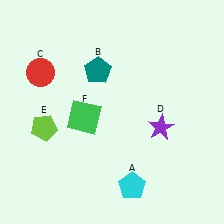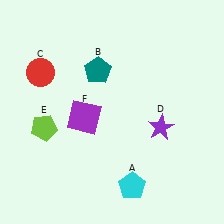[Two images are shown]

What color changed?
The square (F) changed from green in Image 1 to purple in Image 2.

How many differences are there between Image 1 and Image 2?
There is 1 difference between the two images.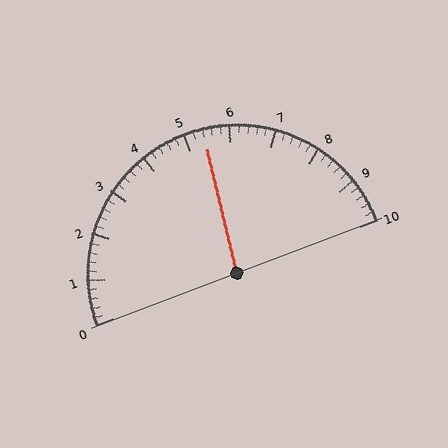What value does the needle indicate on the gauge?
The needle indicates approximately 5.4.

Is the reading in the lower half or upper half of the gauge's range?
The reading is in the upper half of the range (0 to 10).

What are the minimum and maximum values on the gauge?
The gauge ranges from 0 to 10.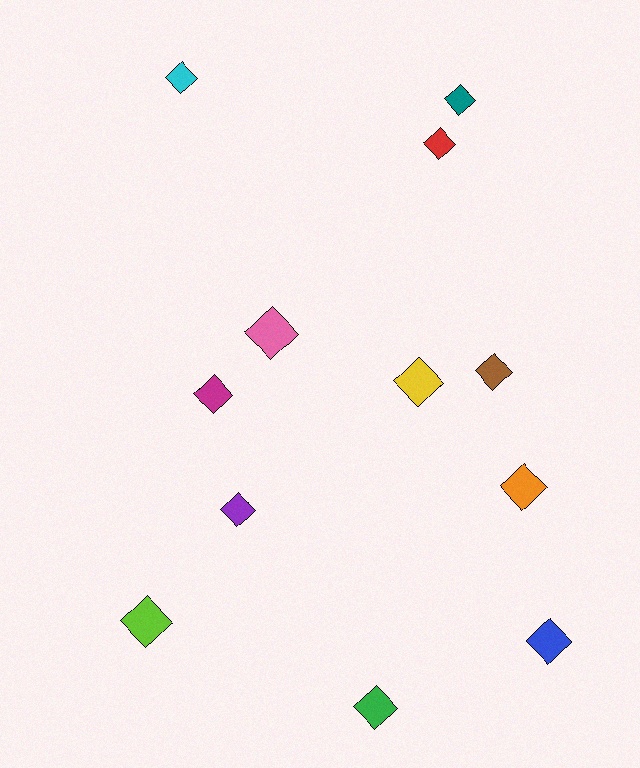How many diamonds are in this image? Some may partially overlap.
There are 12 diamonds.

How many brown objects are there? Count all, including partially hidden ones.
There is 1 brown object.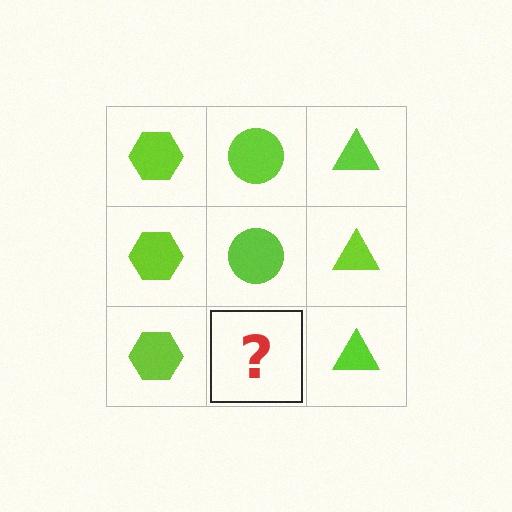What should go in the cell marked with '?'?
The missing cell should contain a lime circle.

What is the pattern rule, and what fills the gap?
The rule is that each column has a consistent shape. The gap should be filled with a lime circle.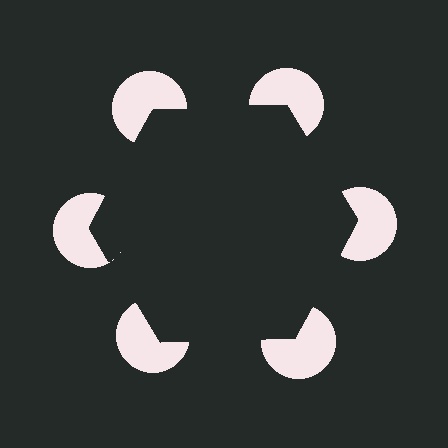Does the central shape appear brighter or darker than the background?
It typically appears slightly darker than the background, even though no actual brightness change is drawn.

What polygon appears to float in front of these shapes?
An illusory hexagon — its edges are inferred from the aligned wedge cuts in the pac-man discs, not physically drawn.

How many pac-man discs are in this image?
There are 6 — one at each vertex of the illusory hexagon.